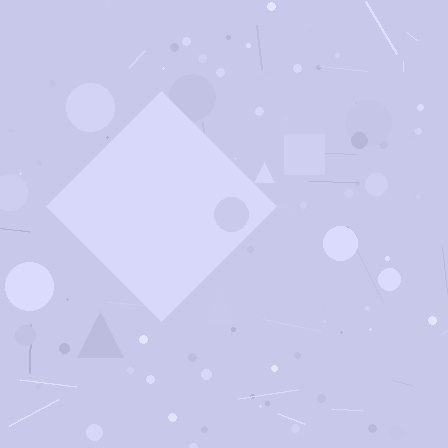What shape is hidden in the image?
A diamond is hidden in the image.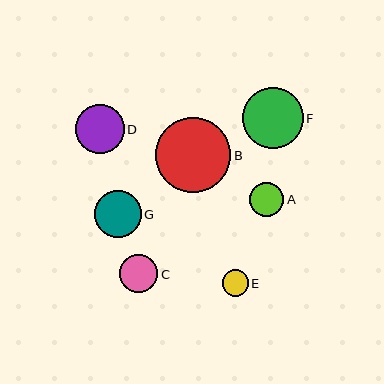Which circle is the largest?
Circle B is the largest with a size of approximately 75 pixels.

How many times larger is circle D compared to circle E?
Circle D is approximately 1.9 times the size of circle E.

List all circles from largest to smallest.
From largest to smallest: B, F, D, G, C, A, E.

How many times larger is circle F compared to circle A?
Circle F is approximately 1.8 times the size of circle A.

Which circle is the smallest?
Circle E is the smallest with a size of approximately 26 pixels.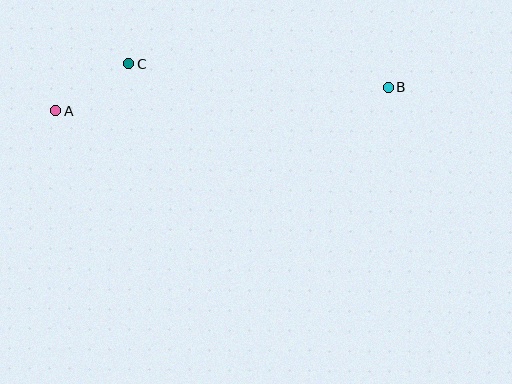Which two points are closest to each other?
Points A and C are closest to each other.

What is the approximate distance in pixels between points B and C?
The distance between B and C is approximately 260 pixels.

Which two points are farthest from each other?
Points A and B are farthest from each other.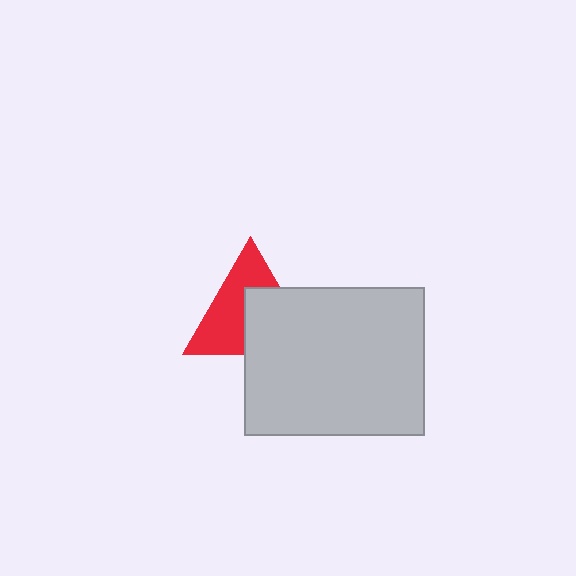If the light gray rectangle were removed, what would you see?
You would see the complete red triangle.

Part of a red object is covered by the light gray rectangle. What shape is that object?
It is a triangle.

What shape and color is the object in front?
The object in front is a light gray rectangle.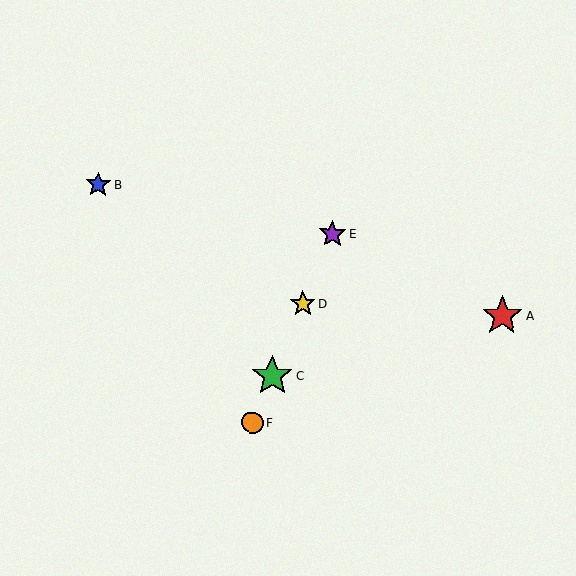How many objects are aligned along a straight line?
4 objects (C, D, E, F) are aligned along a straight line.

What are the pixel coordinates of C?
Object C is at (272, 376).